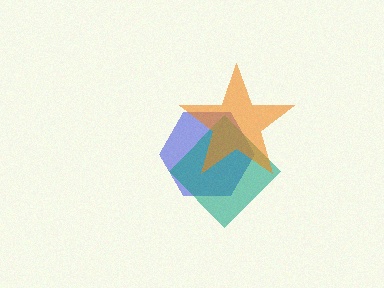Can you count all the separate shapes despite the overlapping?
Yes, there are 3 separate shapes.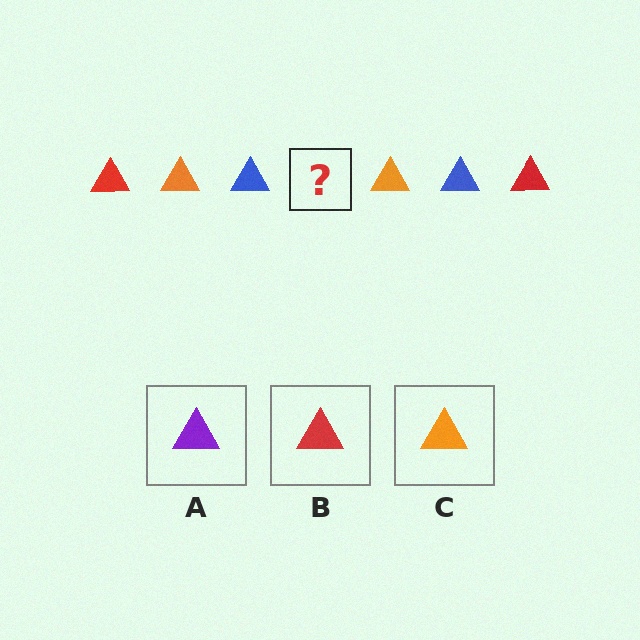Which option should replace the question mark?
Option B.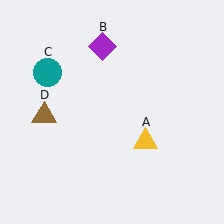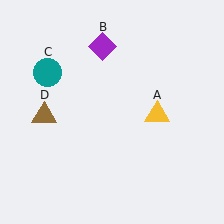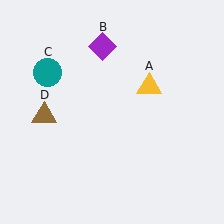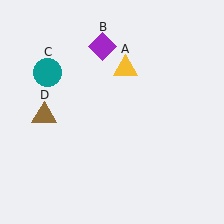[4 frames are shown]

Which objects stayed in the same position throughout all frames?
Purple diamond (object B) and teal circle (object C) and brown triangle (object D) remained stationary.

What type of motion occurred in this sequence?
The yellow triangle (object A) rotated counterclockwise around the center of the scene.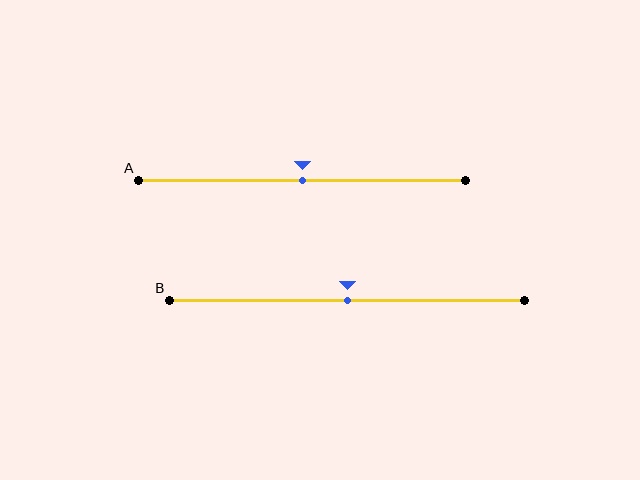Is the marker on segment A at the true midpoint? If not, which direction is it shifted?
Yes, the marker on segment A is at the true midpoint.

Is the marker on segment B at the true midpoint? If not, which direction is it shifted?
Yes, the marker on segment B is at the true midpoint.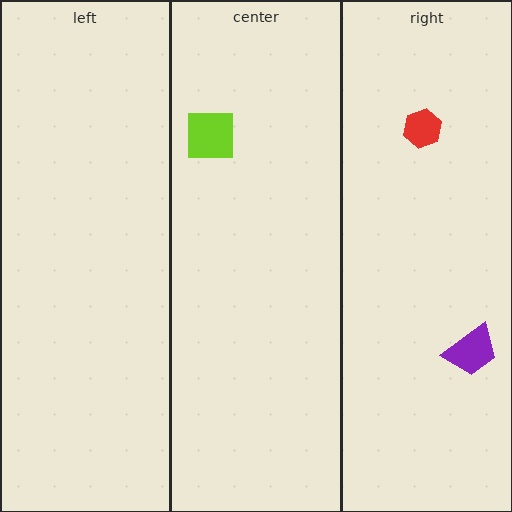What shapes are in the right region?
The purple trapezoid, the red hexagon.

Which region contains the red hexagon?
The right region.